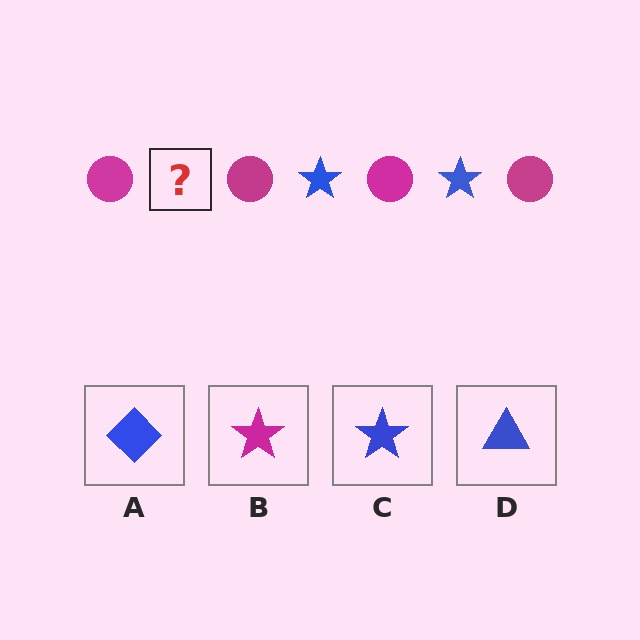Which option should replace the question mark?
Option C.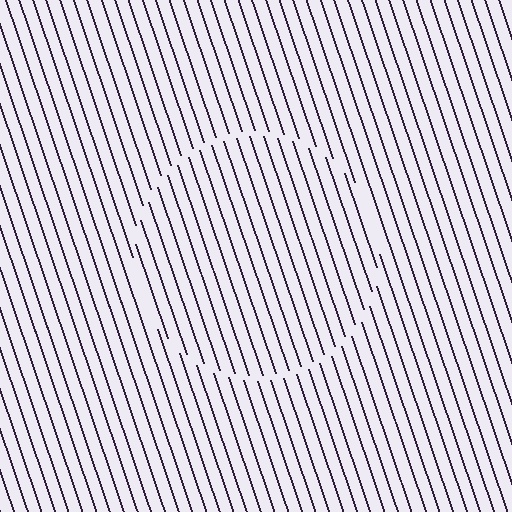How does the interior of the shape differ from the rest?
The interior of the shape contains the same grating, shifted by half a period — the contour is defined by the phase discontinuity where line-ends from the inner and outer gratings abut.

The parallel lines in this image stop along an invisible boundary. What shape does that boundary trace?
An illusory circle. The interior of the shape contains the same grating, shifted by half a period — the contour is defined by the phase discontinuity where line-ends from the inner and outer gratings abut.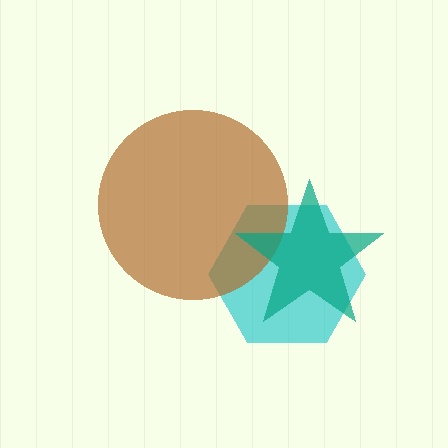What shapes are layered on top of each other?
The layered shapes are: a cyan hexagon, a brown circle, a teal star.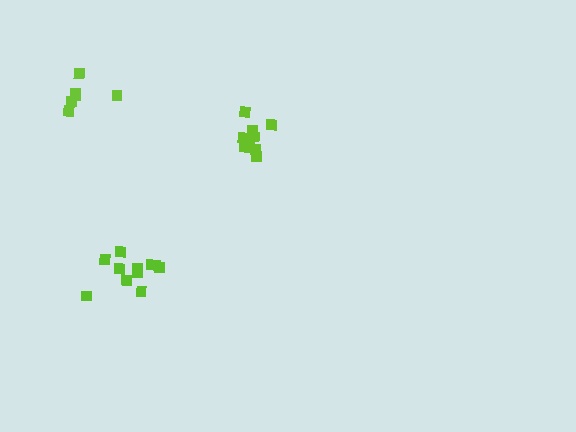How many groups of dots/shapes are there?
There are 3 groups.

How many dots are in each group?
Group 1: 11 dots, Group 2: 9 dots, Group 3: 6 dots (26 total).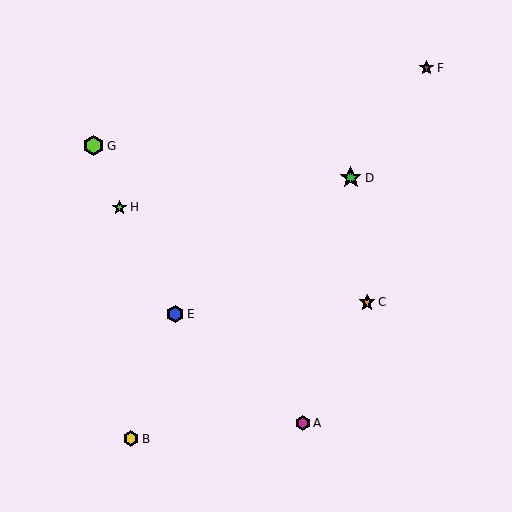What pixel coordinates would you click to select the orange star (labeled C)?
Click at (367, 302) to select the orange star C.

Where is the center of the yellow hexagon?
The center of the yellow hexagon is at (131, 439).